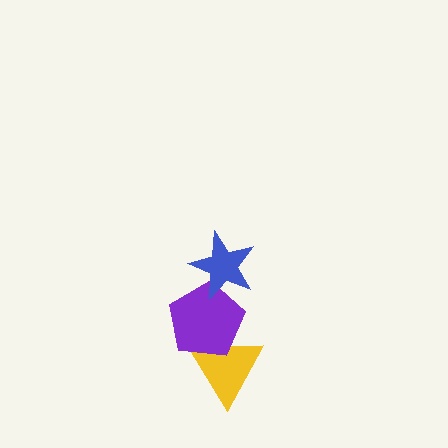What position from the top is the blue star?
The blue star is 1st from the top.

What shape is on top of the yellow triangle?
The purple pentagon is on top of the yellow triangle.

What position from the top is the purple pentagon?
The purple pentagon is 2nd from the top.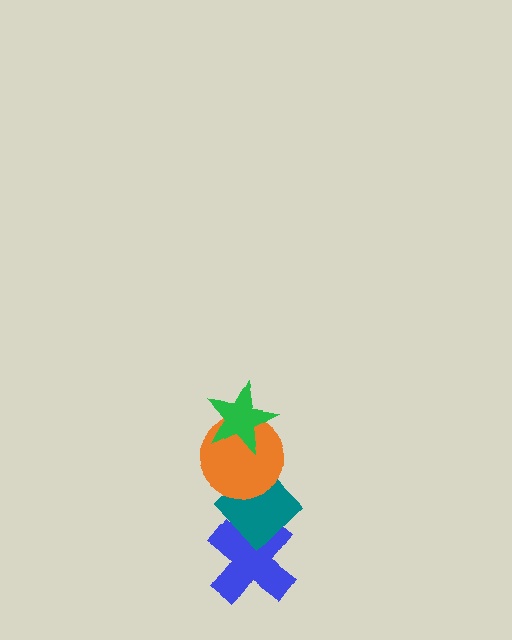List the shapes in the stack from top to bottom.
From top to bottom: the green star, the orange circle, the teal diamond, the blue cross.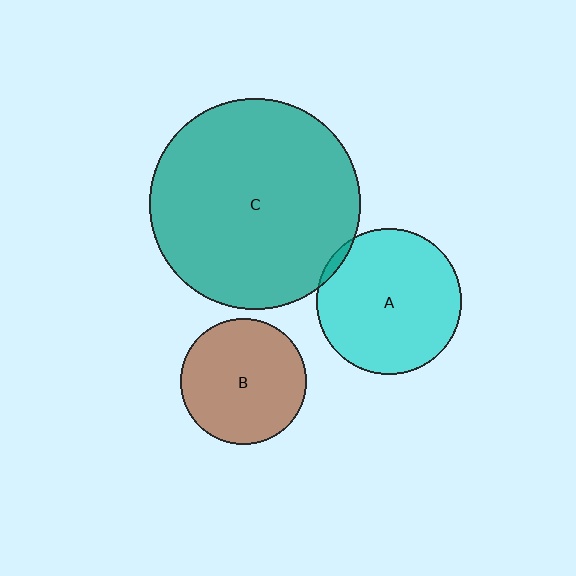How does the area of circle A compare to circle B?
Approximately 1.3 times.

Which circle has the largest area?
Circle C (teal).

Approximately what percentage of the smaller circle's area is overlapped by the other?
Approximately 5%.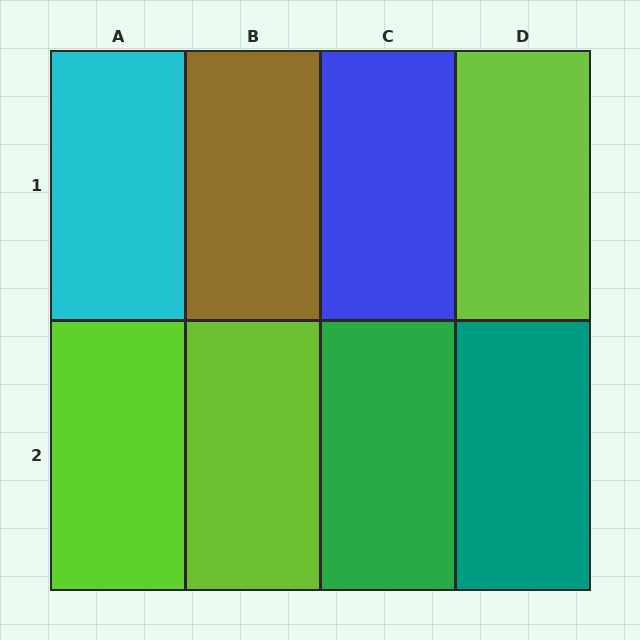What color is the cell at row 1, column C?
Blue.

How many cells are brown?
1 cell is brown.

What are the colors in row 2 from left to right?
Lime, lime, green, teal.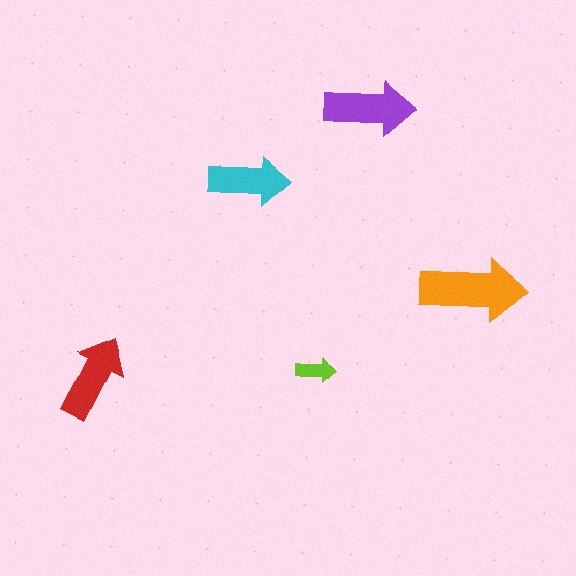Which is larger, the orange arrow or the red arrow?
The orange one.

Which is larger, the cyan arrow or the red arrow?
The red one.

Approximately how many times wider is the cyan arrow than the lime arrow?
About 2 times wider.